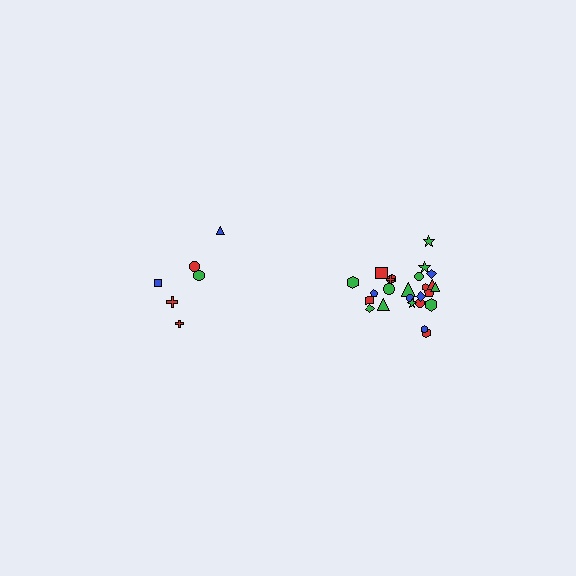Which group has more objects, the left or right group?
The right group.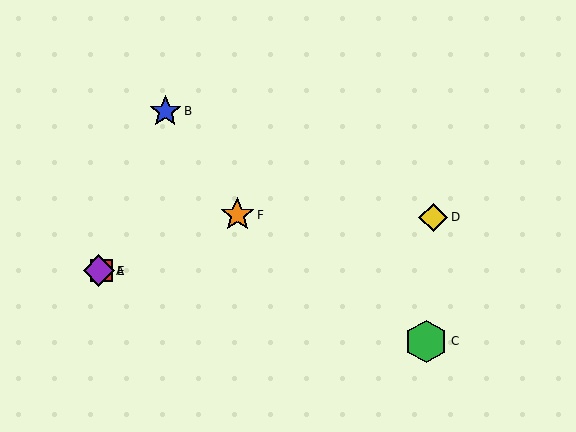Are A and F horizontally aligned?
No, A is at y≈271 and F is at y≈215.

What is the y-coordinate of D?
Object D is at y≈217.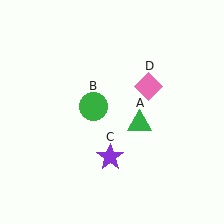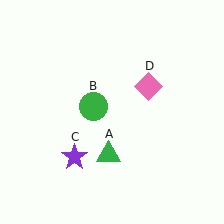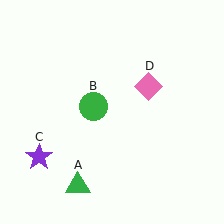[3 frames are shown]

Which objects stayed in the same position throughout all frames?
Green circle (object B) and pink diamond (object D) remained stationary.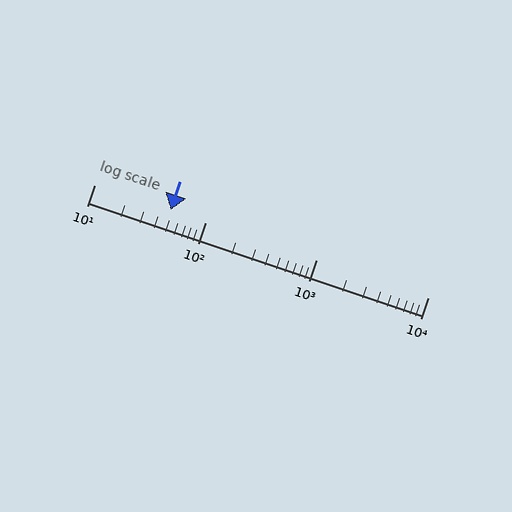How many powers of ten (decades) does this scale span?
The scale spans 3 decades, from 10 to 10000.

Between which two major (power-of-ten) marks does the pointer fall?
The pointer is between 10 and 100.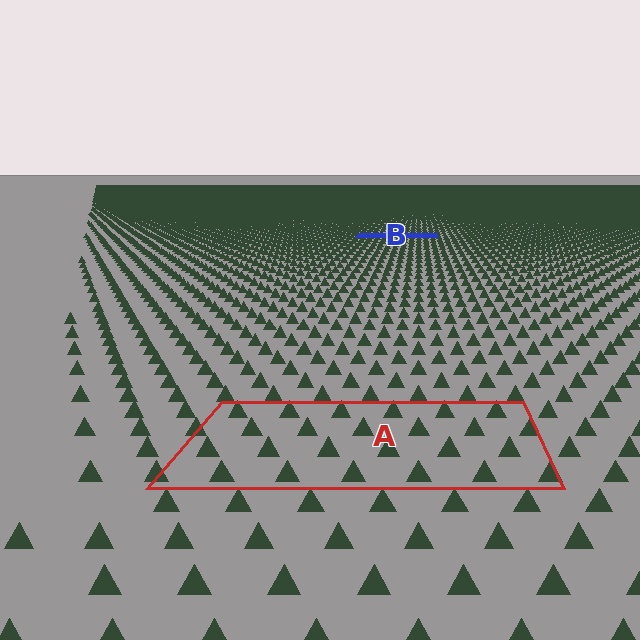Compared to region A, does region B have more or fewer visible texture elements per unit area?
Region B has more texture elements per unit area — they are packed more densely because it is farther away.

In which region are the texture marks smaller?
The texture marks are smaller in region B, because it is farther away.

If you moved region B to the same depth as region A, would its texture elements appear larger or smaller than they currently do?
They would appear larger. At a closer depth, the same texture elements are projected at a bigger on-screen size.